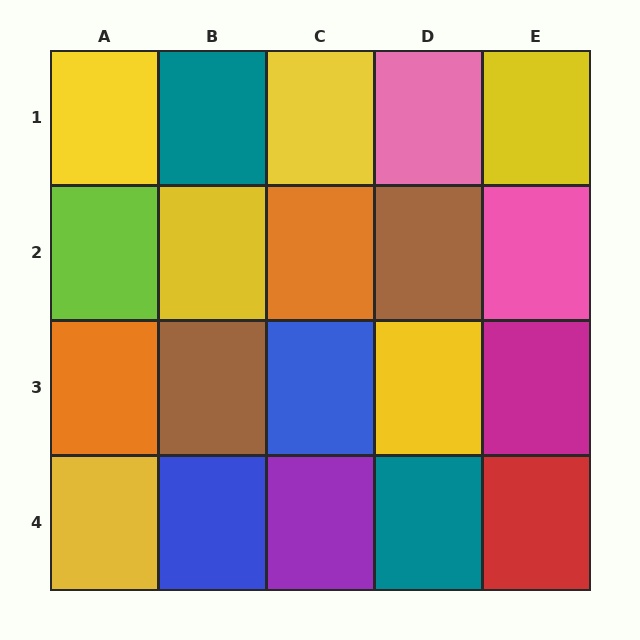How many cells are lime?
1 cell is lime.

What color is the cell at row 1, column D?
Pink.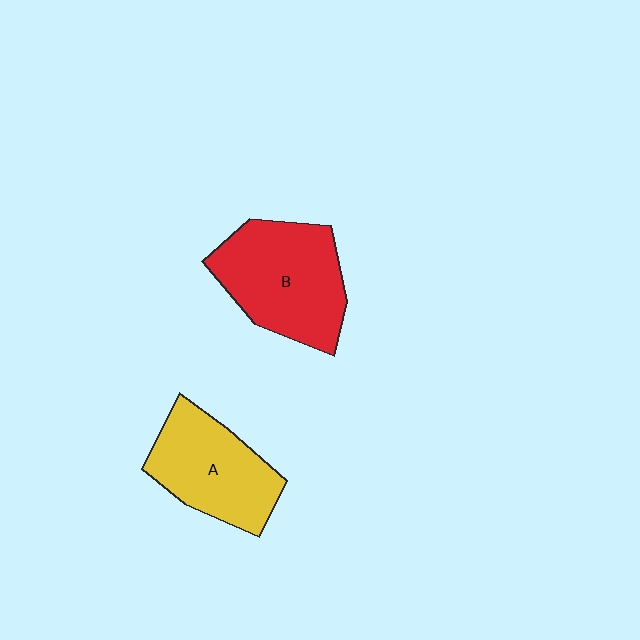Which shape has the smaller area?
Shape A (yellow).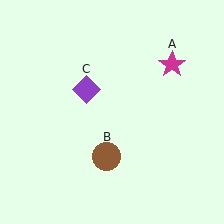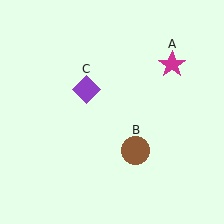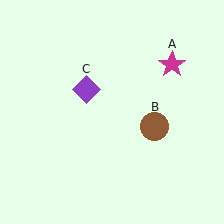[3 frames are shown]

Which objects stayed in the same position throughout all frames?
Magenta star (object A) and purple diamond (object C) remained stationary.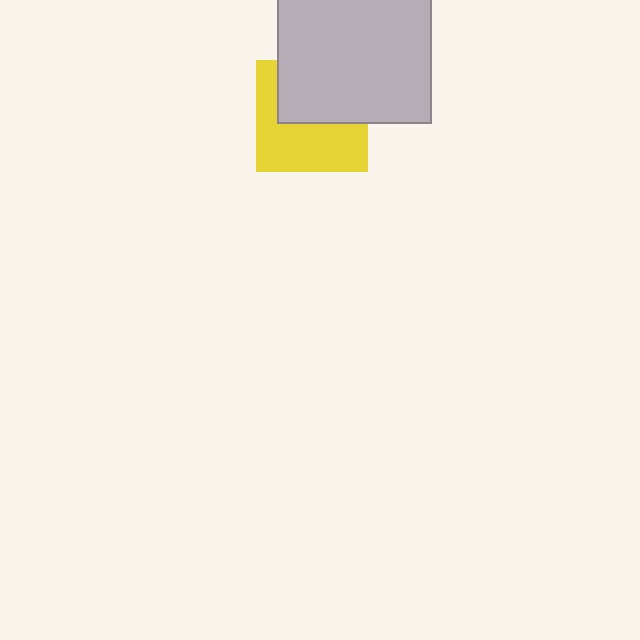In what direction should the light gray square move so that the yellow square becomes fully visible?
The light gray square should move up. That is the shortest direction to clear the overlap and leave the yellow square fully visible.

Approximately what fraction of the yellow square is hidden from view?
Roughly 46% of the yellow square is hidden behind the light gray square.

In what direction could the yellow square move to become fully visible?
The yellow square could move down. That would shift it out from behind the light gray square entirely.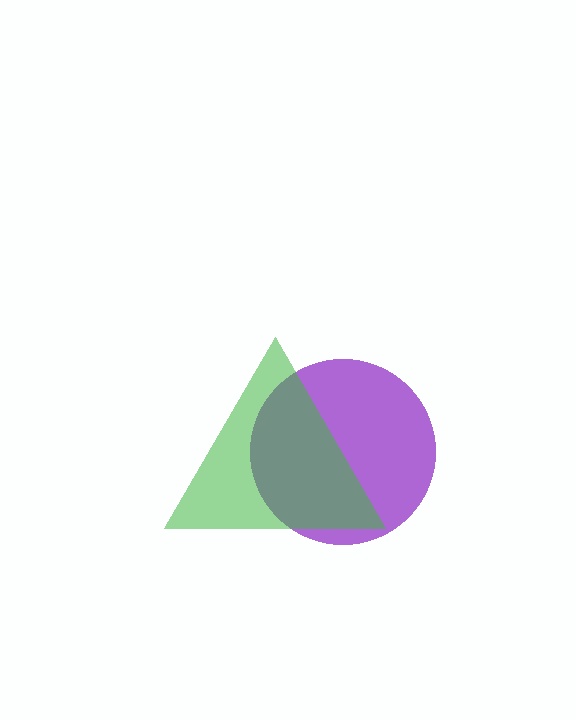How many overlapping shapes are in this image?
There are 2 overlapping shapes in the image.